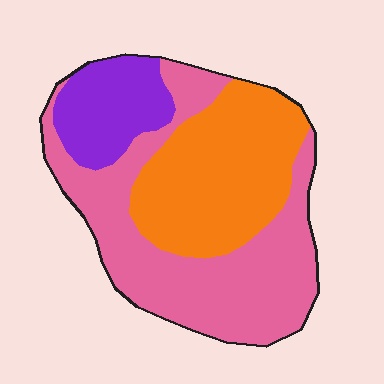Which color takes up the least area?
Purple, at roughly 15%.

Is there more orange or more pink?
Pink.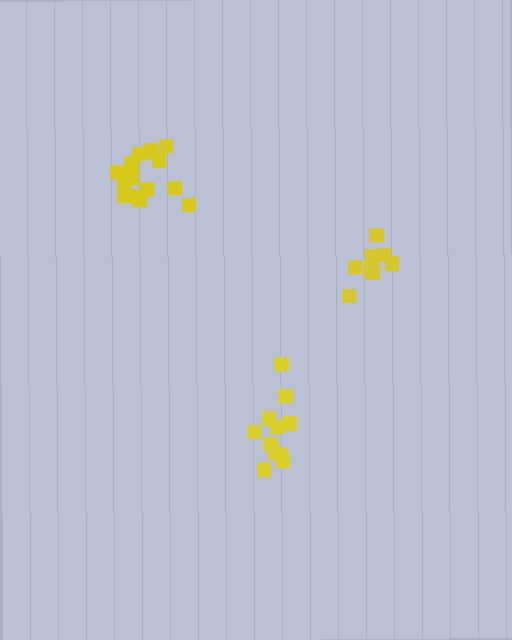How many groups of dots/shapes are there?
There are 3 groups.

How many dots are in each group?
Group 1: 15 dots, Group 2: 9 dots, Group 3: 11 dots (35 total).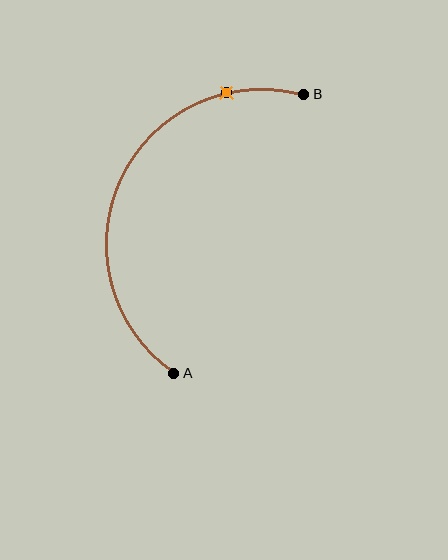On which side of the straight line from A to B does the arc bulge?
The arc bulges to the left of the straight line connecting A and B.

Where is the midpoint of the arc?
The arc midpoint is the point on the curve farthest from the straight line joining A and B. It sits to the left of that line.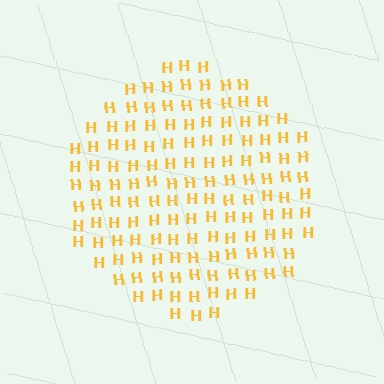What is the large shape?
The large shape is a circle.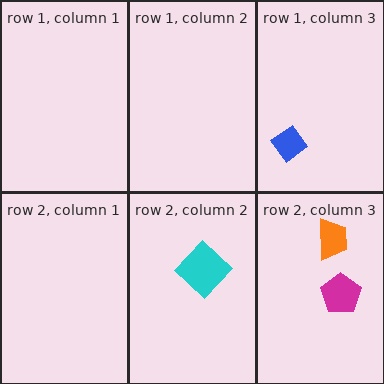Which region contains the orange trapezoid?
The row 2, column 3 region.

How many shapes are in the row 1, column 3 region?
1.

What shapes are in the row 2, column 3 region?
The magenta pentagon, the orange trapezoid.